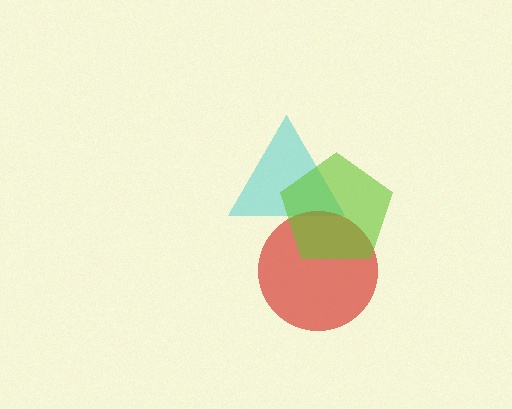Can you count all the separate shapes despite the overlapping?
Yes, there are 3 separate shapes.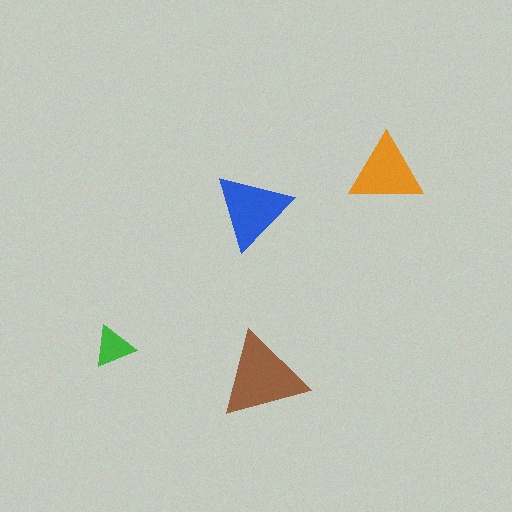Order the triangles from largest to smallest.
the brown one, the blue one, the orange one, the green one.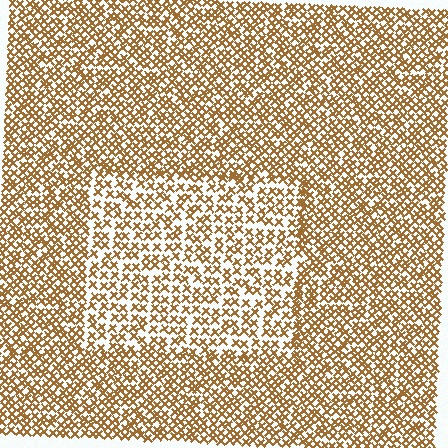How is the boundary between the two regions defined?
The boundary is defined by a change in element density (approximately 1.6x ratio). All elements are the same color, size, and shape.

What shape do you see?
I see a rectangle.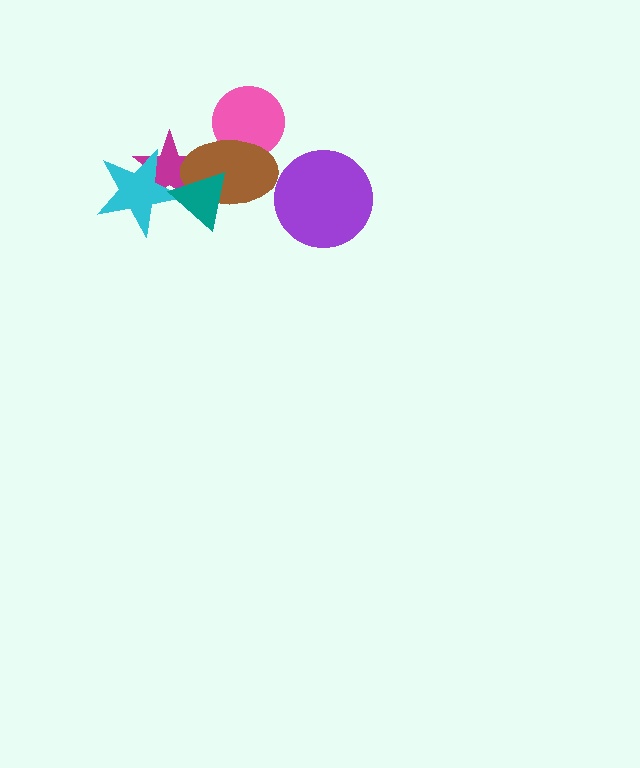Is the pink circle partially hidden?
Yes, it is partially covered by another shape.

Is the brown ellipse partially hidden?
Yes, it is partially covered by another shape.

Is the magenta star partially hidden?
Yes, it is partially covered by another shape.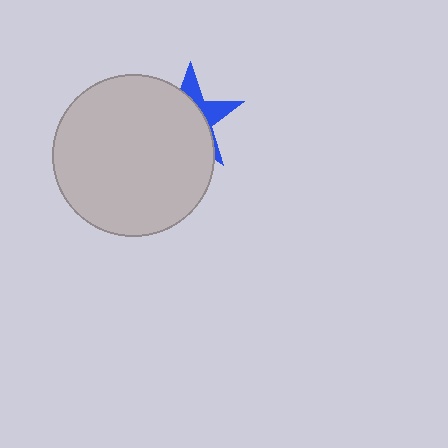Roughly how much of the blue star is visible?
A small part of it is visible (roughly 32%).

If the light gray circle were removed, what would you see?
You would see the complete blue star.